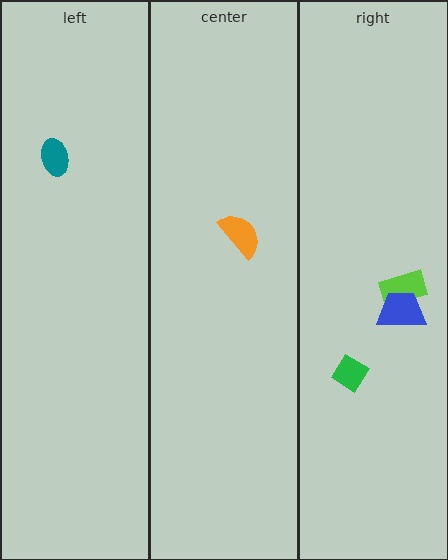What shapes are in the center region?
The orange semicircle.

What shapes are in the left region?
The teal ellipse.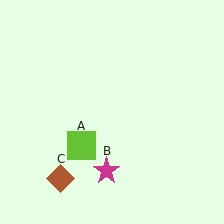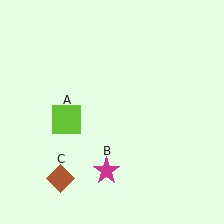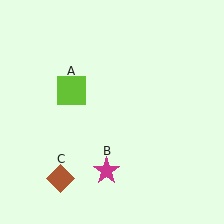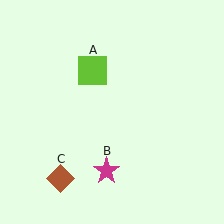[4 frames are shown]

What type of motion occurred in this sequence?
The lime square (object A) rotated clockwise around the center of the scene.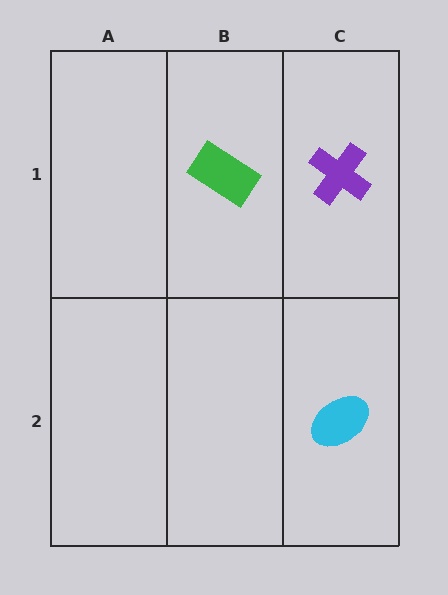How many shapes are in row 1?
2 shapes.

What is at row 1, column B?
A green rectangle.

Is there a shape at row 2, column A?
No, that cell is empty.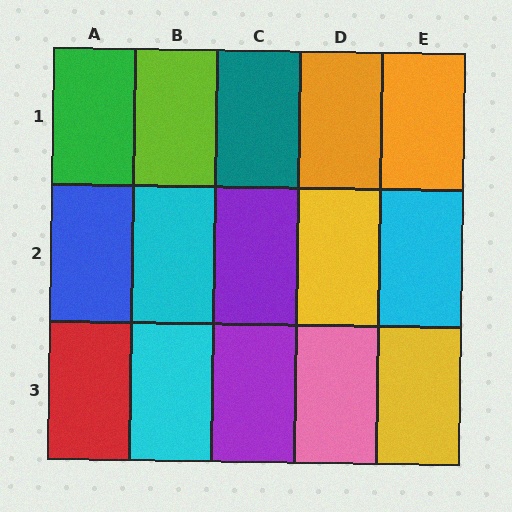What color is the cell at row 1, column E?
Orange.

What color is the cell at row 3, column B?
Cyan.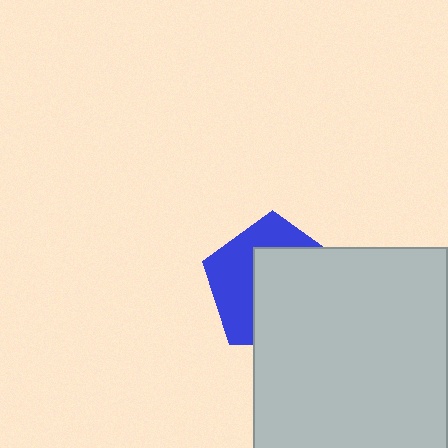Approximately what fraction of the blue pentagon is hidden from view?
Roughly 57% of the blue pentagon is hidden behind the light gray rectangle.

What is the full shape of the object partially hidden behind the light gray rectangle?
The partially hidden object is a blue pentagon.